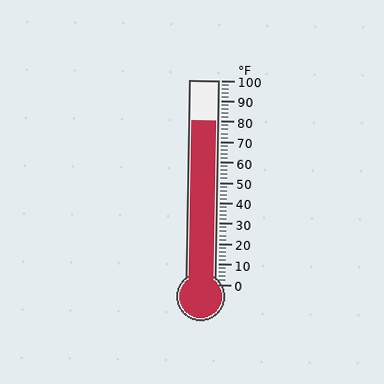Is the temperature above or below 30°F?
The temperature is above 30°F.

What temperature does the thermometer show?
The thermometer shows approximately 80°F.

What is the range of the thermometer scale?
The thermometer scale ranges from 0°F to 100°F.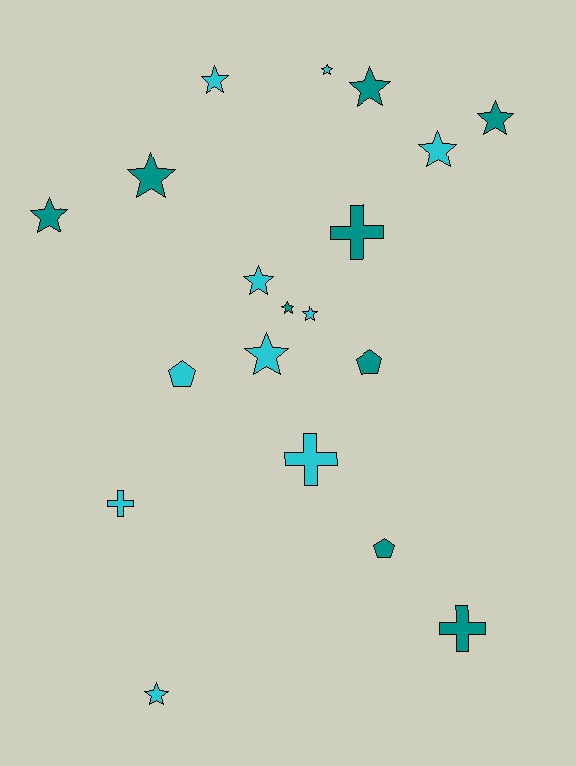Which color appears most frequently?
Cyan, with 10 objects.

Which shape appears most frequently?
Star, with 12 objects.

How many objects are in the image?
There are 19 objects.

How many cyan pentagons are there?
There is 1 cyan pentagon.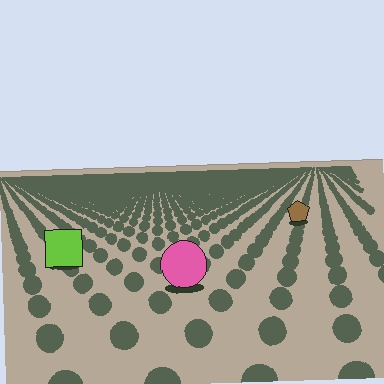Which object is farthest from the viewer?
The brown pentagon is farthest from the viewer. It appears smaller and the ground texture around it is denser.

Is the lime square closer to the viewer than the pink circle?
No. The pink circle is closer — you can tell from the texture gradient: the ground texture is coarser near it.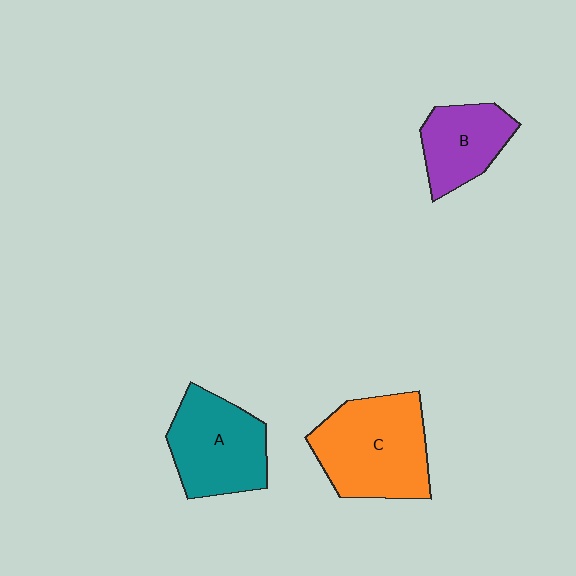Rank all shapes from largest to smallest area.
From largest to smallest: C (orange), A (teal), B (purple).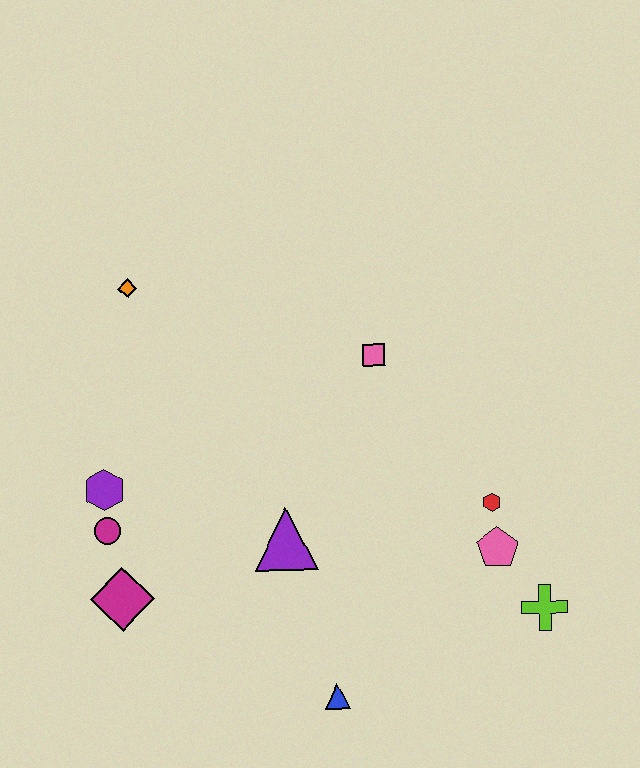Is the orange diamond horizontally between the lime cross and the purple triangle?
No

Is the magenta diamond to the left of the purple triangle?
Yes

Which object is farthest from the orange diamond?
The lime cross is farthest from the orange diamond.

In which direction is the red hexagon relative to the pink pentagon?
The red hexagon is above the pink pentagon.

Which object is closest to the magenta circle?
The purple hexagon is closest to the magenta circle.